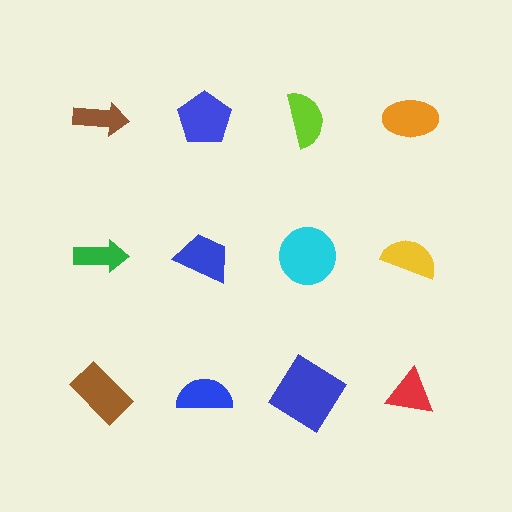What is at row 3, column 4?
A red triangle.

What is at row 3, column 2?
A blue semicircle.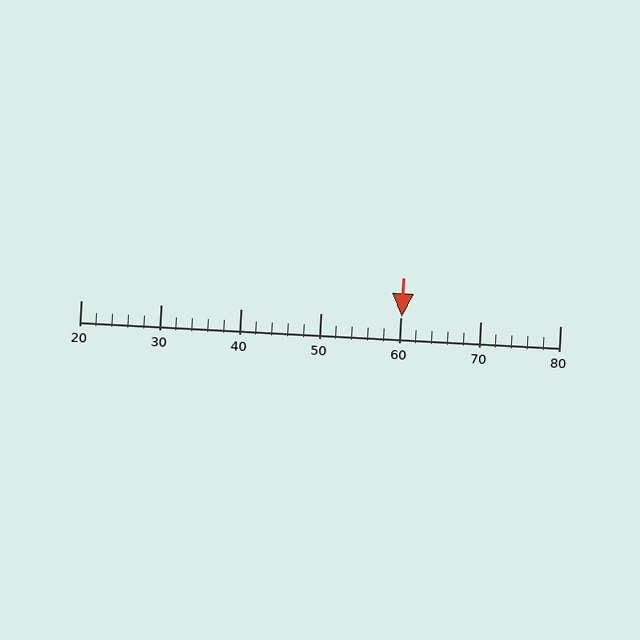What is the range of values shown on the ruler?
The ruler shows values from 20 to 80.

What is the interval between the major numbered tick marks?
The major tick marks are spaced 10 units apart.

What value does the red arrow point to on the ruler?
The red arrow points to approximately 60.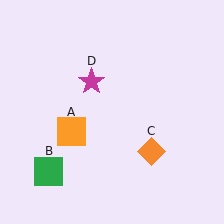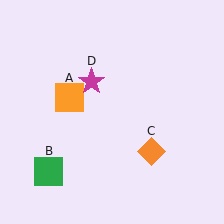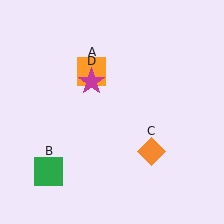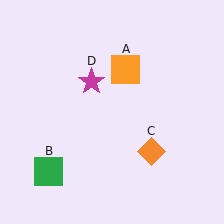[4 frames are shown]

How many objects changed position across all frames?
1 object changed position: orange square (object A).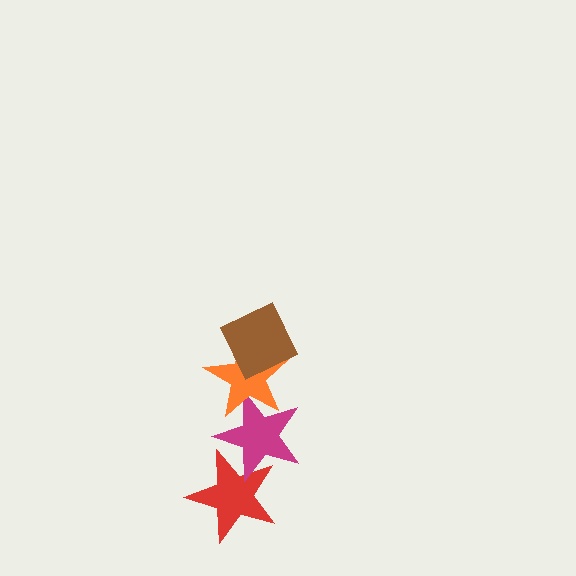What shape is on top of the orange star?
The brown diamond is on top of the orange star.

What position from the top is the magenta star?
The magenta star is 3rd from the top.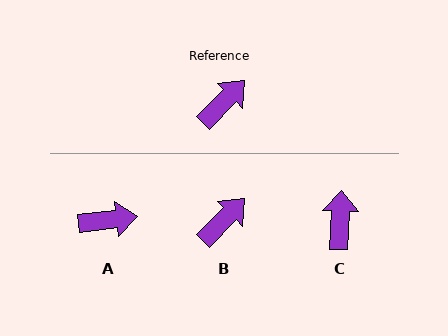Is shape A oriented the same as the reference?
No, it is off by about 39 degrees.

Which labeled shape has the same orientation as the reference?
B.